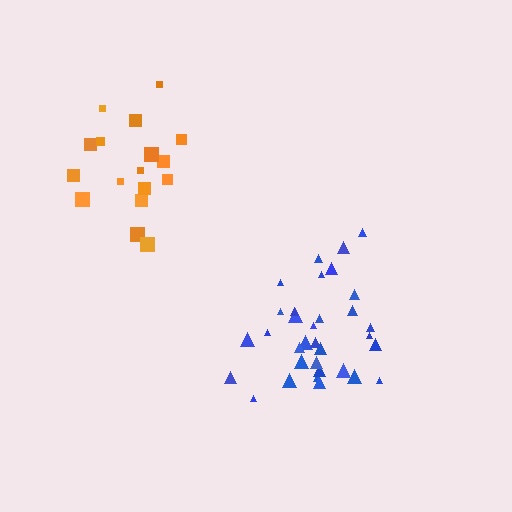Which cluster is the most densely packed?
Blue.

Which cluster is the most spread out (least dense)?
Orange.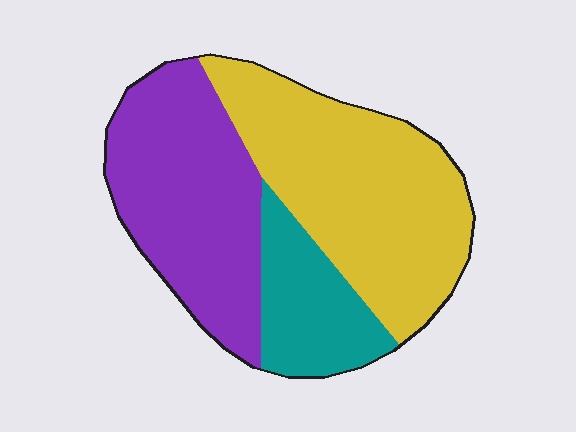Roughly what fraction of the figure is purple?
Purple takes up between a quarter and a half of the figure.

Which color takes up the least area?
Teal, at roughly 20%.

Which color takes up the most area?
Yellow, at roughly 45%.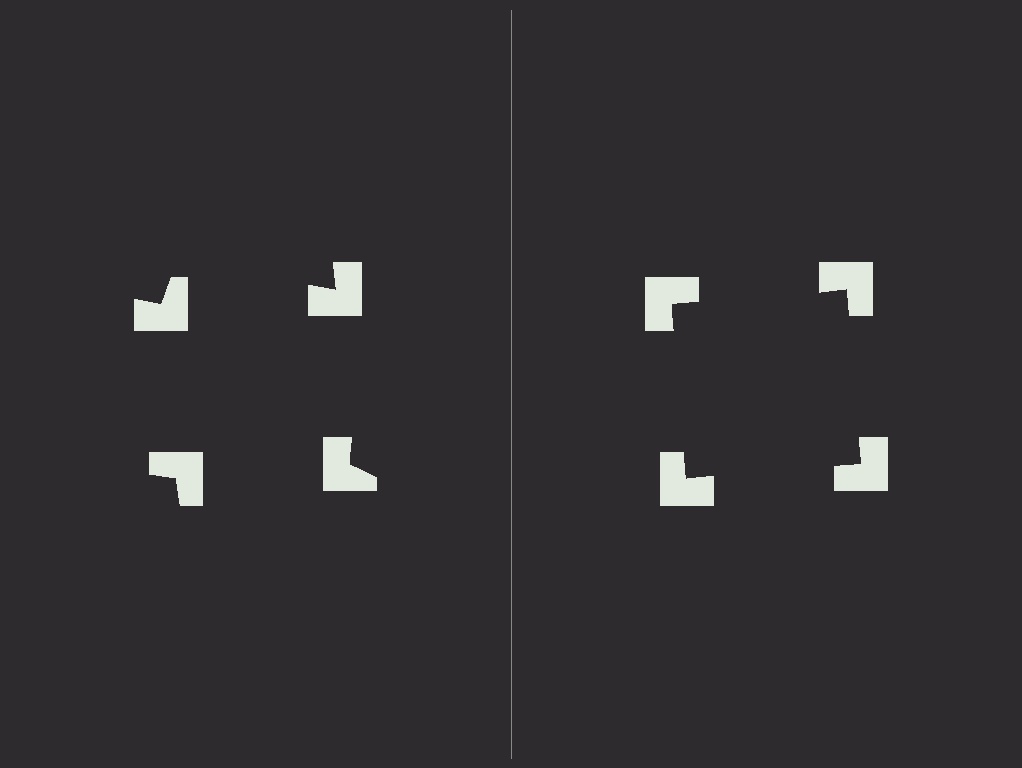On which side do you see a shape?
An illusory square appears on the right side. On the left side the wedge cuts are rotated, so no coherent shape forms.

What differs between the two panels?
The notched squares are positioned identically on both sides; only the wedge orientations differ. On the right they align to a square; on the left they are misaligned.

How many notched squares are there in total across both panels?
8 — 4 on each side.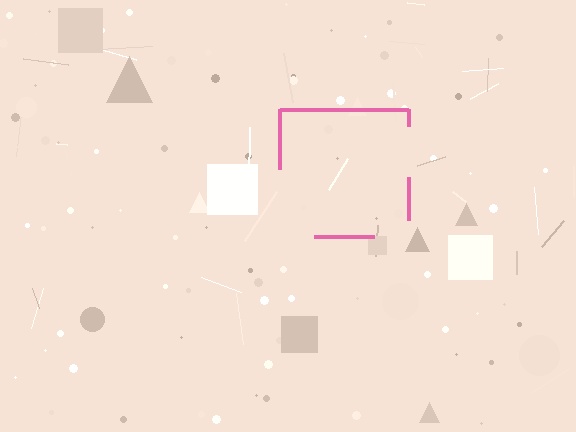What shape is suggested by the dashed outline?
The dashed outline suggests a square.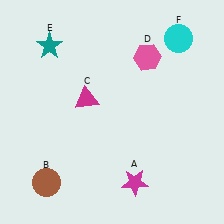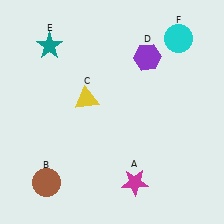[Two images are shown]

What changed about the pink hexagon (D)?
In Image 1, D is pink. In Image 2, it changed to purple.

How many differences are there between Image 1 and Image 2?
There are 2 differences between the two images.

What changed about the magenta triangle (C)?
In Image 1, C is magenta. In Image 2, it changed to yellow.